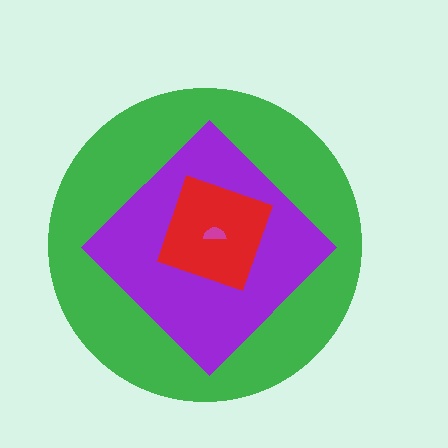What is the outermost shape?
The green circle.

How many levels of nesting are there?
4.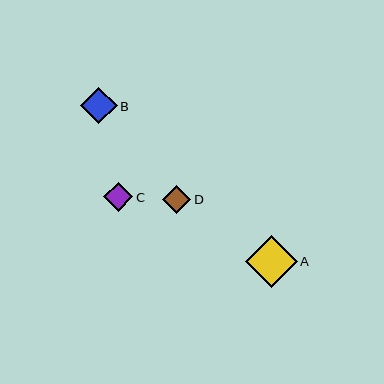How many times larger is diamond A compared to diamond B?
Diamond A is approximately 1.4 times the size of diamond B.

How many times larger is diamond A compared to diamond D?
Diamond A is approximately 1.8 times the size of diamond D.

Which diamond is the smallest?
Diamond D is the smallest with a size of approximately 29 pixels.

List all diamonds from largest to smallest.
From largest to smallest: A, B, C, D.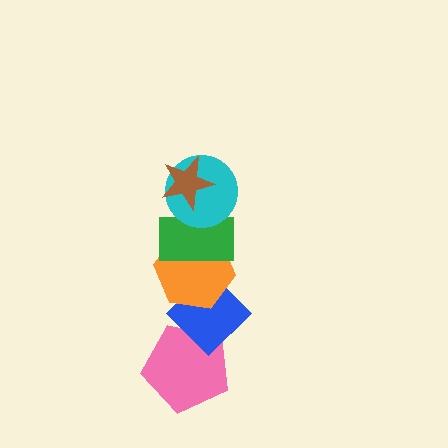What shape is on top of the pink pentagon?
The blue diamond is on top of the pink pentagon.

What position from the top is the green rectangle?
The green rectangle is 3rd from the top.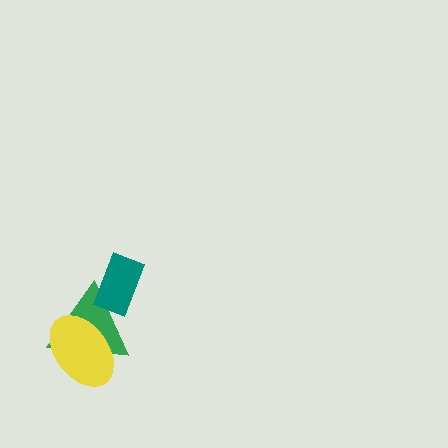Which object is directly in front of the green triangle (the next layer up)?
The teal rectangle is directly in front of the green triangle.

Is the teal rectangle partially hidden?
No, no other shape covers it.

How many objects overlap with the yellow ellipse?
1 object overlaps with the yellow ellipse.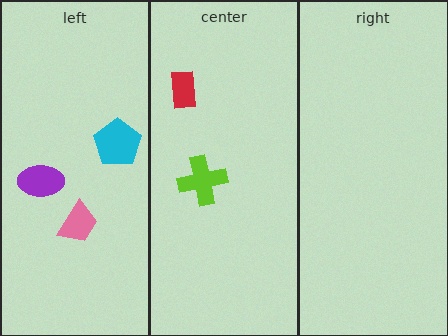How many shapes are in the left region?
3.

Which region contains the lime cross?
The center region.